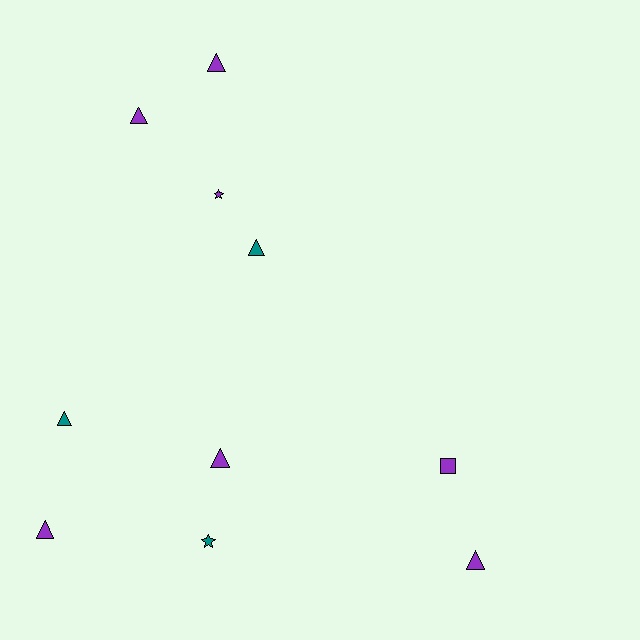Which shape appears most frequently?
Triangle, with 7 objects.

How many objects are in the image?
There are 10 objects.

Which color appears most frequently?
Purple, with 7 objects.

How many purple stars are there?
There is 1 purple star.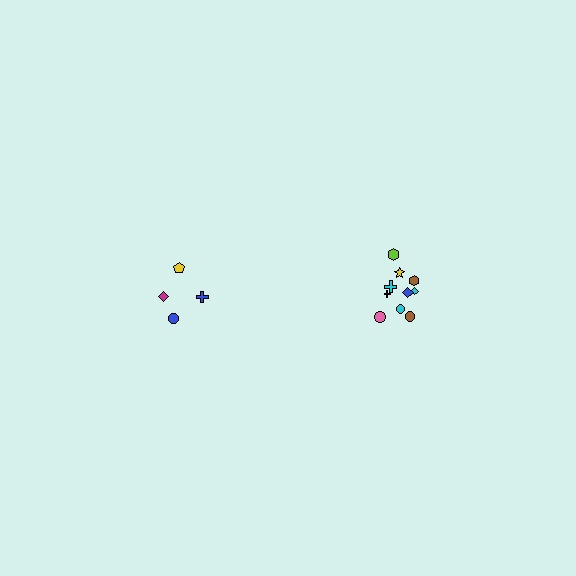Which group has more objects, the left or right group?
The right group.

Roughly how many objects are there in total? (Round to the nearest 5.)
Roughly 15 objects in total.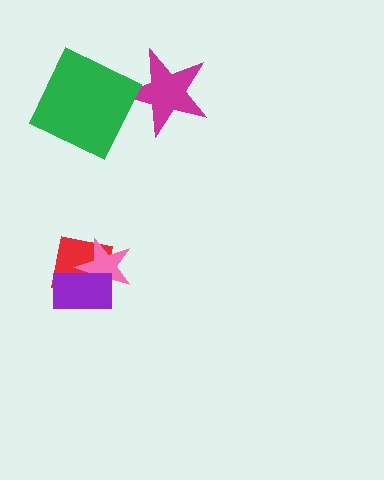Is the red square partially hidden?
Yes, it is partially covered by another shape.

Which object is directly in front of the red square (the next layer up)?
The pink star is directly in front of the red square.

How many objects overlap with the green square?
0 objects overlap with the green square.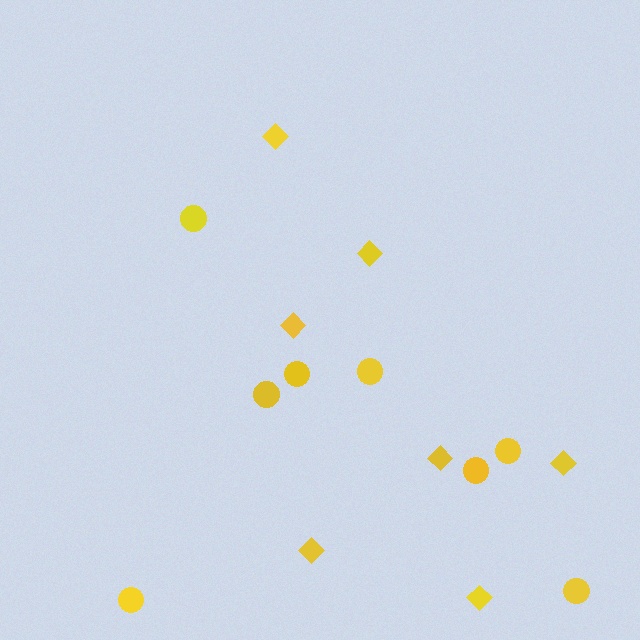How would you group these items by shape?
There are 2 groups: one group of circles (8) and one group of diamonds (7).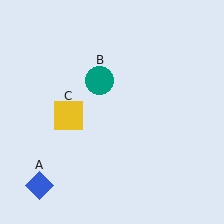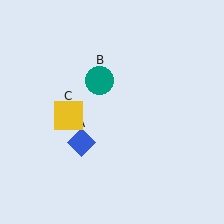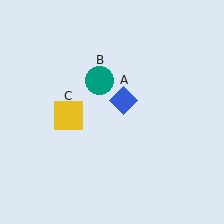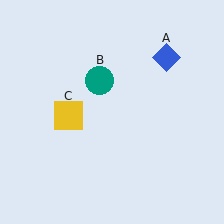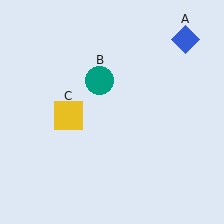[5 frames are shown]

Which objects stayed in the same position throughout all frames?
Teal circle (object B) and yellow square (object C) remained stationary.